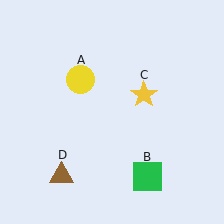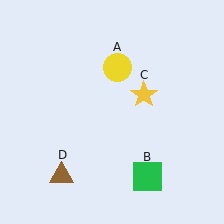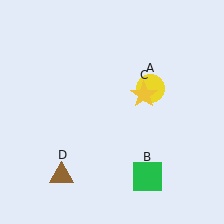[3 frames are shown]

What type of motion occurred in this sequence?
The yellow circle (object A) rotated clockwise around the center of the scene.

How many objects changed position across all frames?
1 object changed position: yellow circle (object A).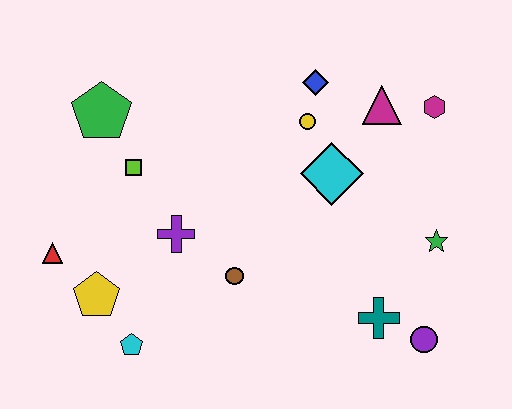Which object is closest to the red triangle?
The yellow pentagon is closest to the red triangle.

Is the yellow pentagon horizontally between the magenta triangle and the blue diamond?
No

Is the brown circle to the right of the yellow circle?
No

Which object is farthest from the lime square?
The purple circle is farthest from the lime square.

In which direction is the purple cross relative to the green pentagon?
The purple cross is below the green pentagon.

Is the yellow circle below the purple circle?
No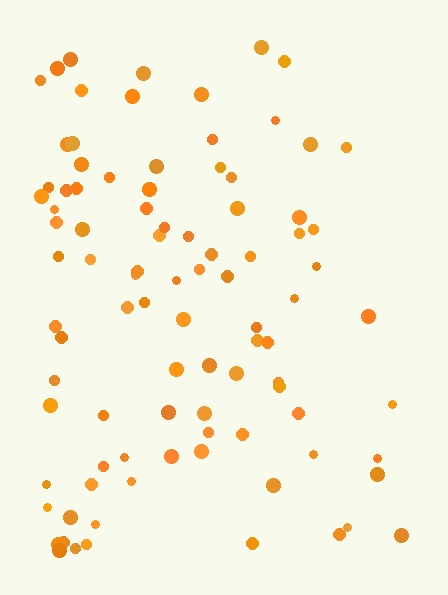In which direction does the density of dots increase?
From right to left, with the left side densest.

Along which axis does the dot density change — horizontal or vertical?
Horizontal.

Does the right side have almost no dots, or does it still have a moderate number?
Still a moderate number, just noticeably fewer than the left.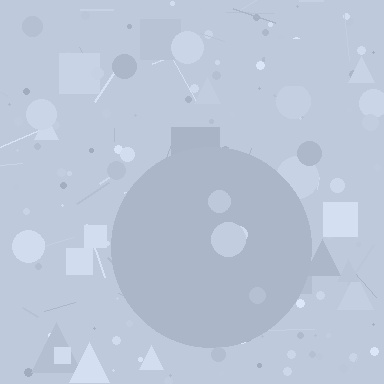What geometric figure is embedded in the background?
A circle is embedded in the background.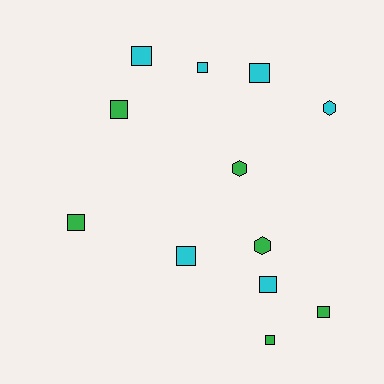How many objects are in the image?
There are 12 objects.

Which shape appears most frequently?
Square, with 9 objects.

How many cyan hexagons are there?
There is 1 cyan hexagon.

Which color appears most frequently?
Green, with 6 objects.